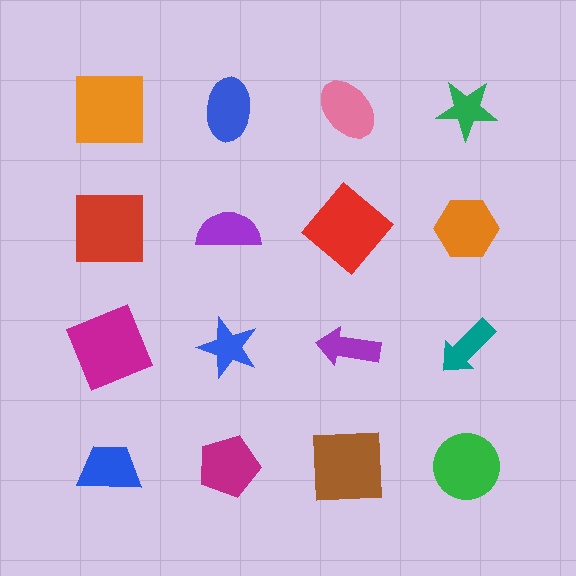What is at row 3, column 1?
A magenta square.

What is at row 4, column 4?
A green circle.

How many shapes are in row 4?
4 shapes.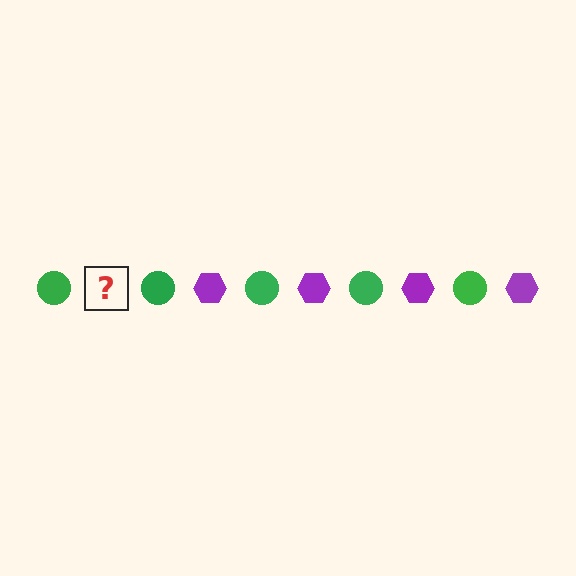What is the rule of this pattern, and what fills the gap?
The rule is that the pattern alternates between green circle and purple hexagon. The gap should be filled with a purple hexagon.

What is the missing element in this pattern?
The missing element is a purple hexagon.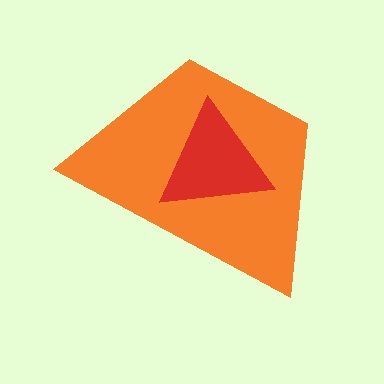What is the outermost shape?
The orange trapezoid.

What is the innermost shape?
The red triangle.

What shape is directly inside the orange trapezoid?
The red triangle.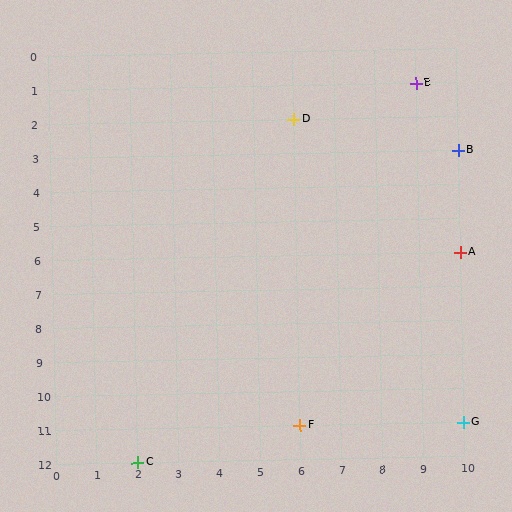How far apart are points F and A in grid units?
Points F and A are 4 columns and 5 rows apart (about 6.4 grid units diagonally).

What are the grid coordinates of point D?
Point D is at grid coordinates (6, 2).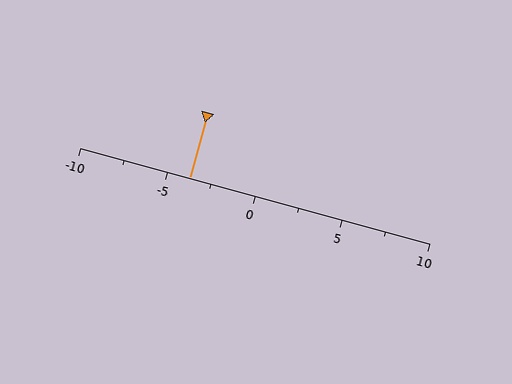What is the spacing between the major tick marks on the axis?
The major ticks are spaced 5 apart.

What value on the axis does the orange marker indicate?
The marker indicates approximately -3.8.